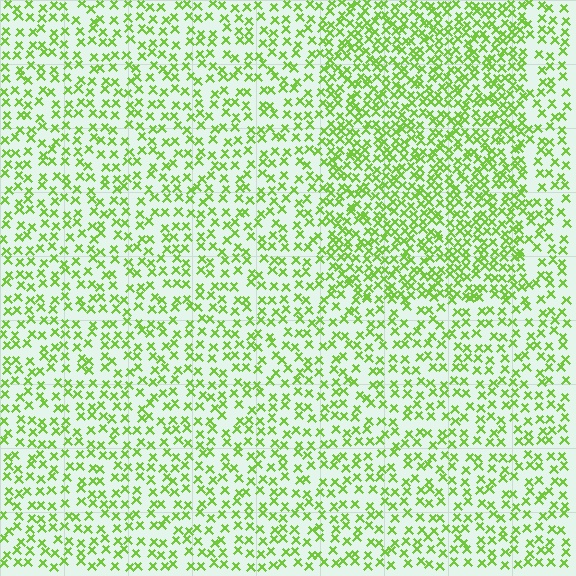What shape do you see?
I see a rectangle.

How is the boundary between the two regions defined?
The boundary is defined by a change in element density (approximately 1.8x ratio). All elements are the same color, size, and shape.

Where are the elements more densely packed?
The elements are more densely packed inside the rectangle boundary.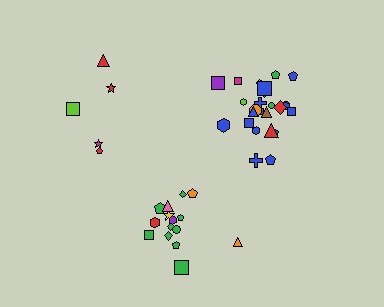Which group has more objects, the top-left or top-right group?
The top-right group.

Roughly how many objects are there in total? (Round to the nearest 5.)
Roughly 45 objects in total.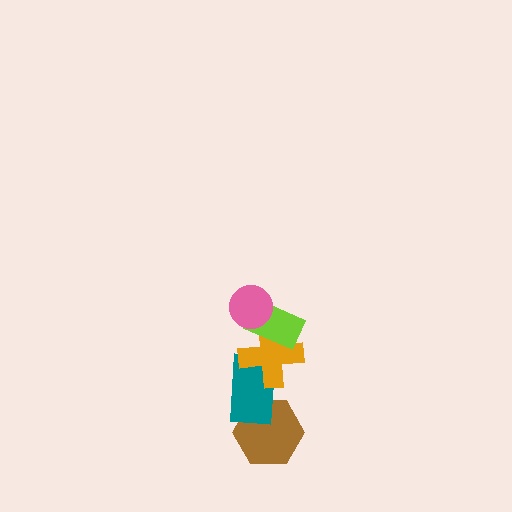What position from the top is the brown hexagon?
The brown hexagon is 5th from the top.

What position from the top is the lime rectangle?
The lime rectangle is 2nd from the top.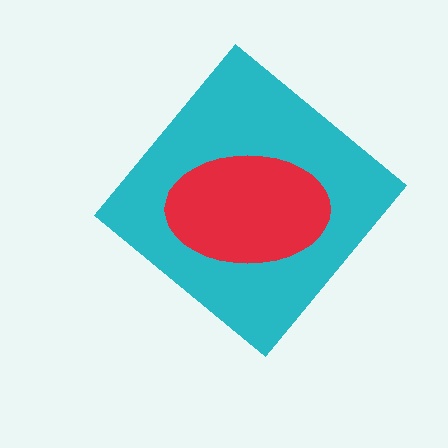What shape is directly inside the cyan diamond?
The red ellipse.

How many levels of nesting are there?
2.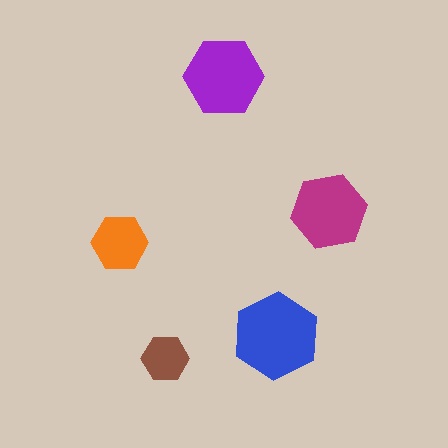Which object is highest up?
The purple hexagon is topmost.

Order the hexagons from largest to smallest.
the blue one, the purple one, the magenta one, the orange one, the brown one.